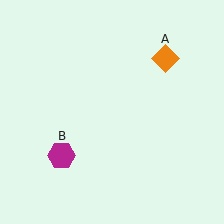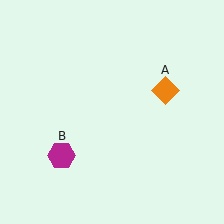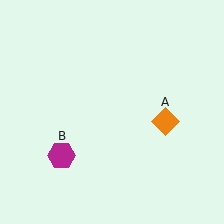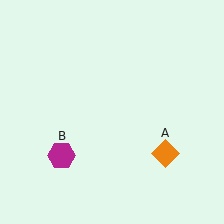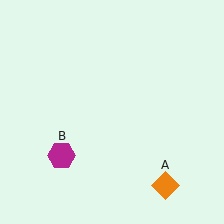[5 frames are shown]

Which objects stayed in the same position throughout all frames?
Magenta hexagon (object B) remained stationary.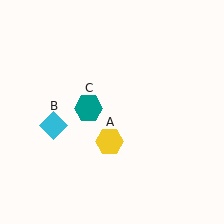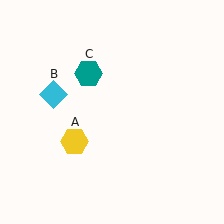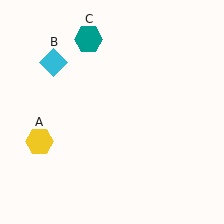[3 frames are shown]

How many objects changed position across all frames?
3 objects changed position: yellow hexagon (object A), cyan diamond (object B), teal hexagon (object C).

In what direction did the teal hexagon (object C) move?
The teal hexagon (object C) moved up.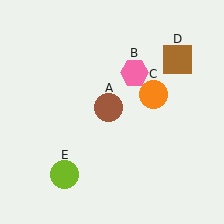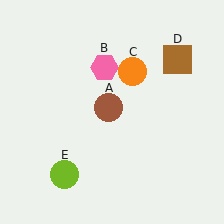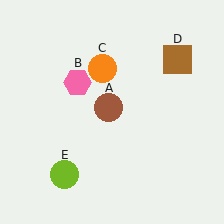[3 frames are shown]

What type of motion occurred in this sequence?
The pink hexagon (object B), orange circle (object C) rotated counterclockwise around the center of the scene.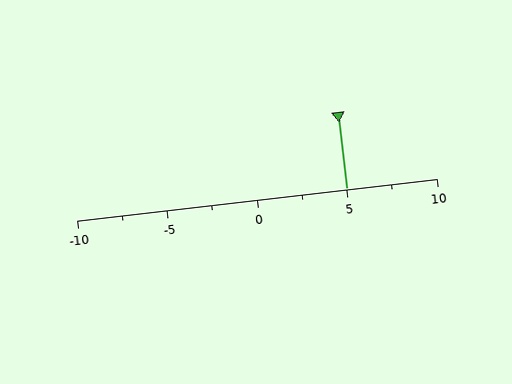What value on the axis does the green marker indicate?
The marker indicates approximately 5.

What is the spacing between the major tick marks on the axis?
The major ticks are spaced 5 apart.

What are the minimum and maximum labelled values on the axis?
The axis runs from -10 to 10.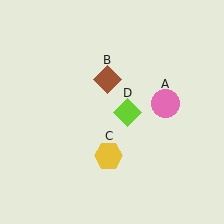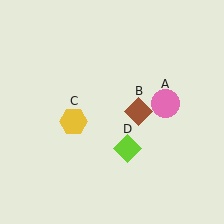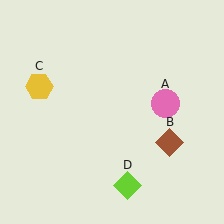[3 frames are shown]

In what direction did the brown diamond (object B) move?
The brown diamond (object B) moved down and to the right.